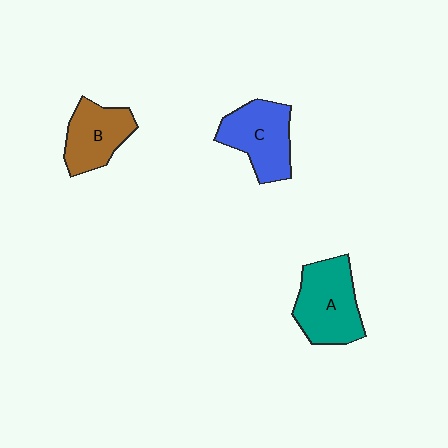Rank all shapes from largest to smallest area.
From largest to smallest: A (teal), C (blue), B (brown).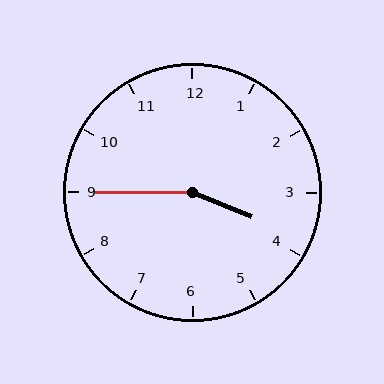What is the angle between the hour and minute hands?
Approximately 158 degrees.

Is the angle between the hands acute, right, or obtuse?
It is obtuse.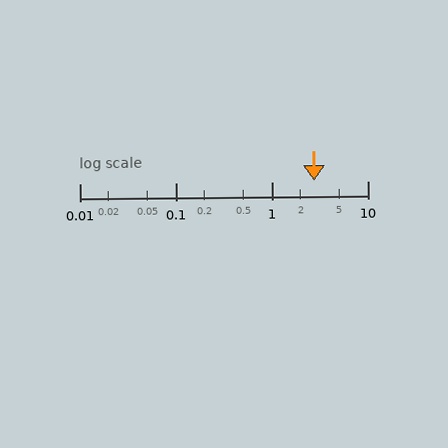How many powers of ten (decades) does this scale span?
The scale spans 3 decades, from 0.01 to 10.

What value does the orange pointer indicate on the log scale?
The pointer indicates approximately 2.8.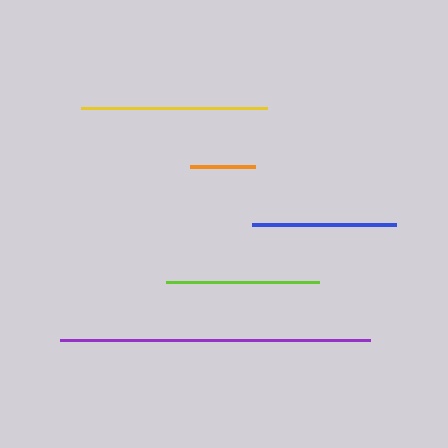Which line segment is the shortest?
The orange line is the shortest at approximately 65 pixels.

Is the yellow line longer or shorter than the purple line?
The purple line is longer than the yellow line.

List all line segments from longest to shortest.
From longest to shortest: purple, yellow, lime, blue, orange.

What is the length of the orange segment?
The orange segment is approximately 65 pixels long.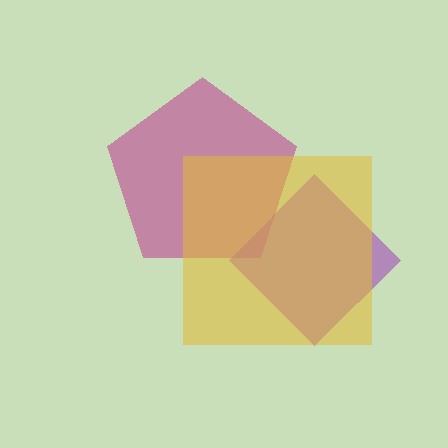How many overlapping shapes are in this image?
There are 3 overlapping shapes in the image.